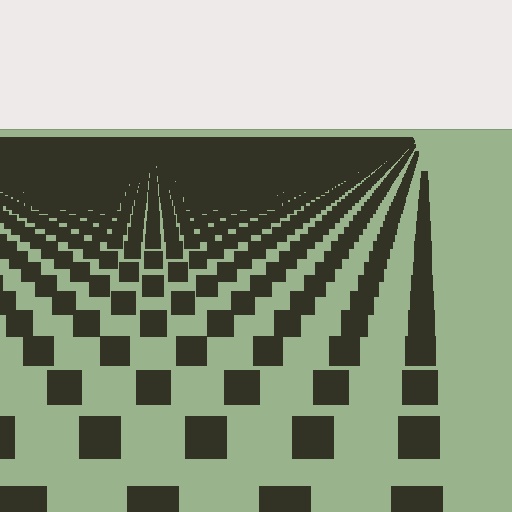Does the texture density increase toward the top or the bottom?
Density increases toward the top.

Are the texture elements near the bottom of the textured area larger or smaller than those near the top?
Larger. Near the bottom, elements are closer to the viewer and appear at a bigger on-screen size.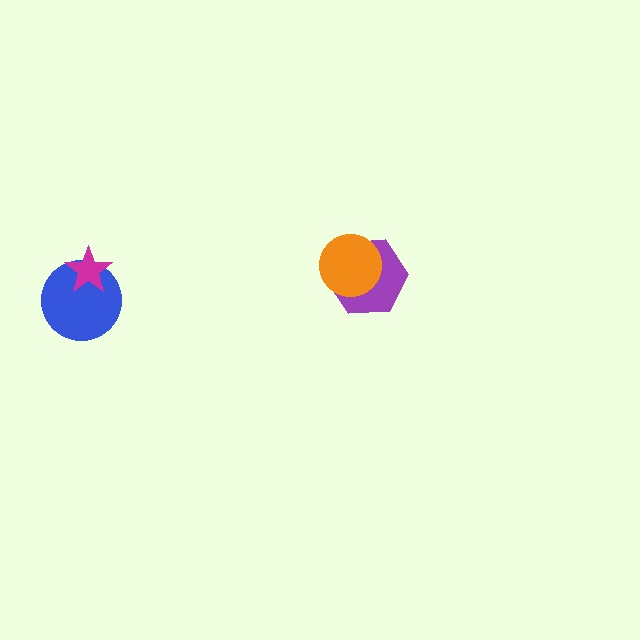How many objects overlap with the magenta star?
1 object overlaps with the magenta star.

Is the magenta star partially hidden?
No, no other shape covers it.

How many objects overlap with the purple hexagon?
1 object overlaps with the purple hexagon.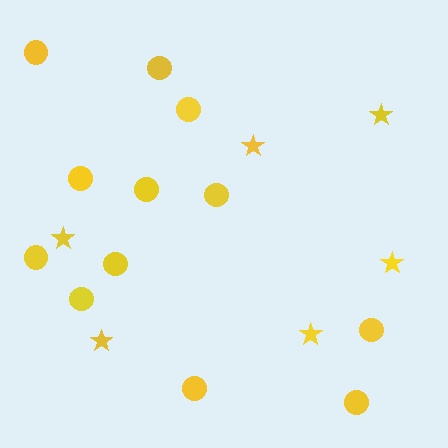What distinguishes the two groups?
There are 2 groups: one group of circles (12) and one group of stars (6).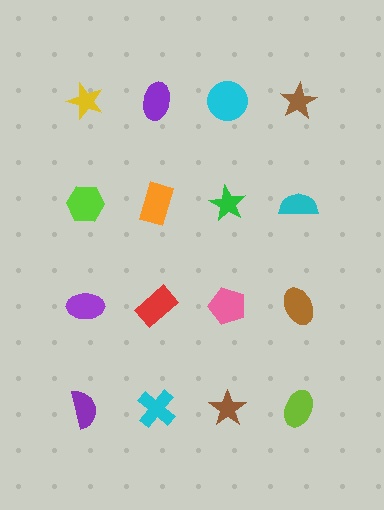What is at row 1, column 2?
A purple ellipse.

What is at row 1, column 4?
A brown star.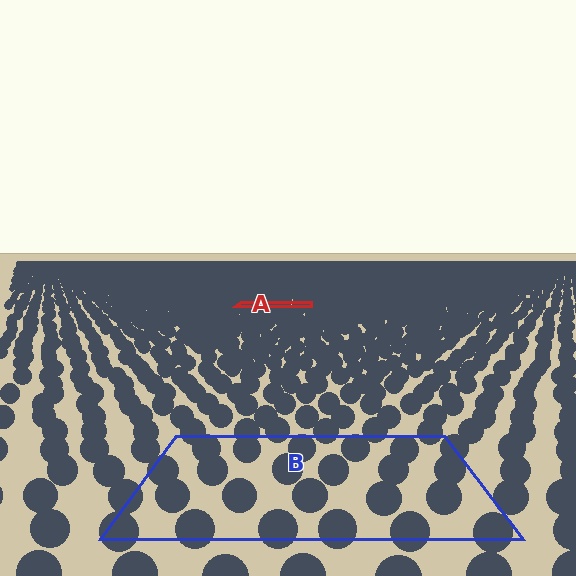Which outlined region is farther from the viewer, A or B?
Region A is farther from the viewer — the texture elements inside it appear smaller and more densely packed.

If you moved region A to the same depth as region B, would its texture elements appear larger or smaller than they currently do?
They would appear larger. At a closer depth, the same texture elements are projected at a bigger on-screen size.